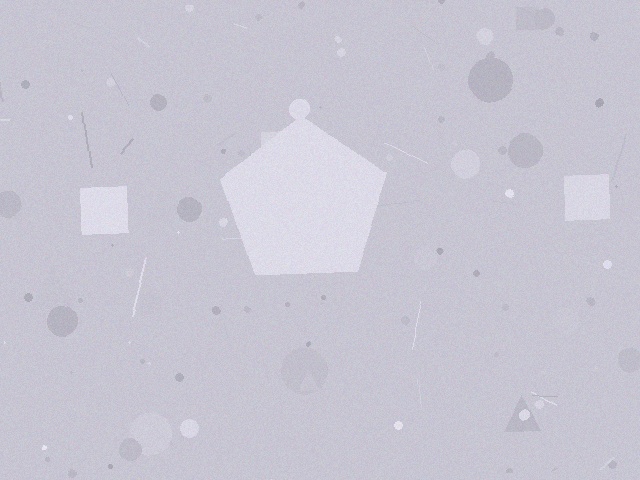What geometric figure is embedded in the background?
A pentagon is embedded in the background.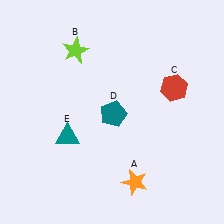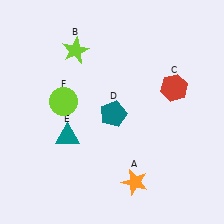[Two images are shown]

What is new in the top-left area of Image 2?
A lime circle (F) was added in the top-left area of Image 2.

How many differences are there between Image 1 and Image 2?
There is 1 difference between the two images.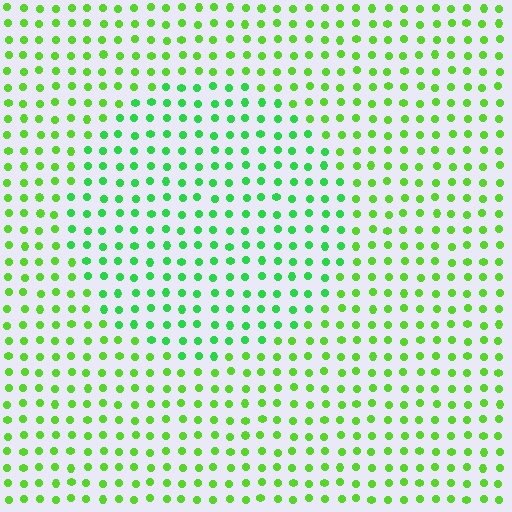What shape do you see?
I see a circle.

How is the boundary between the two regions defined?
The boundary is defined purely by a slight shift in hue (about 26 degrees). Spacing, size, and orientation are identical on both sides.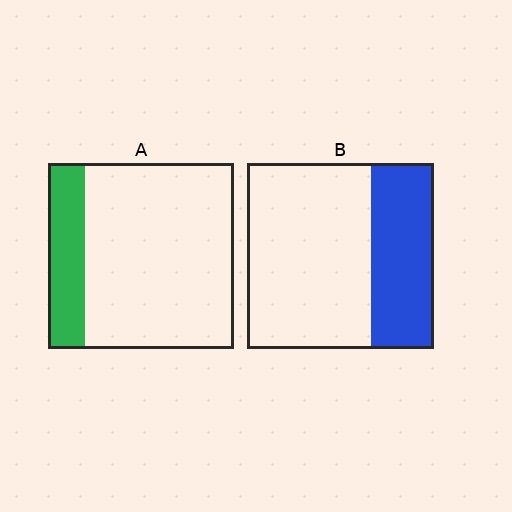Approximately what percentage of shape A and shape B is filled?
A is approximately 20% and B is approximately 35%.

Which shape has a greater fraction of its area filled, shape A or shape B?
Shape B.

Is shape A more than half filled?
No.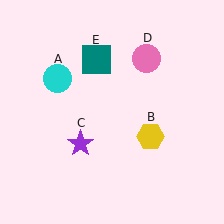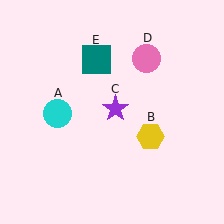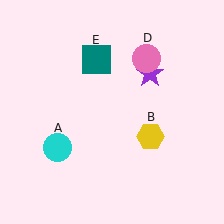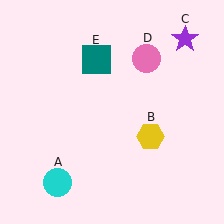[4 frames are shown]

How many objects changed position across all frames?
2 objects changed position: cyan circle (object A), purple star (object C).